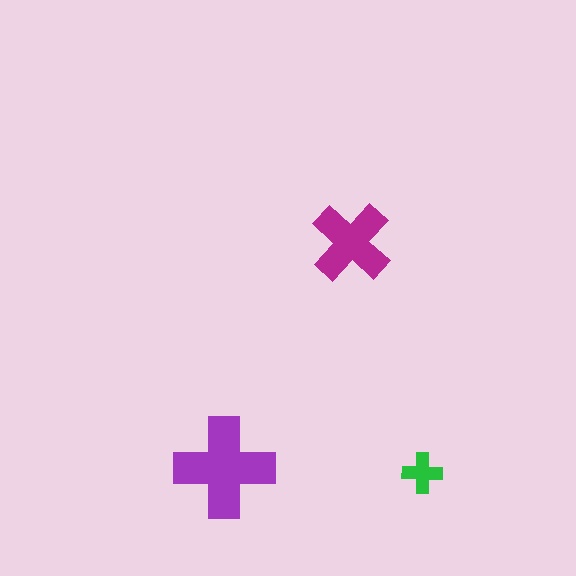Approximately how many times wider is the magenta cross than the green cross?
About 2 times wider.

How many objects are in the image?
There are 3 objects in the image.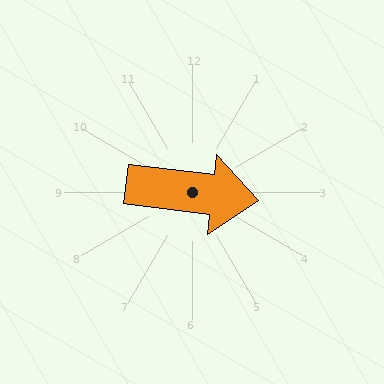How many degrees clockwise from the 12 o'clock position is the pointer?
Approximately 97 degrees.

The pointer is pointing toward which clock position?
Roughly 3 o'clock.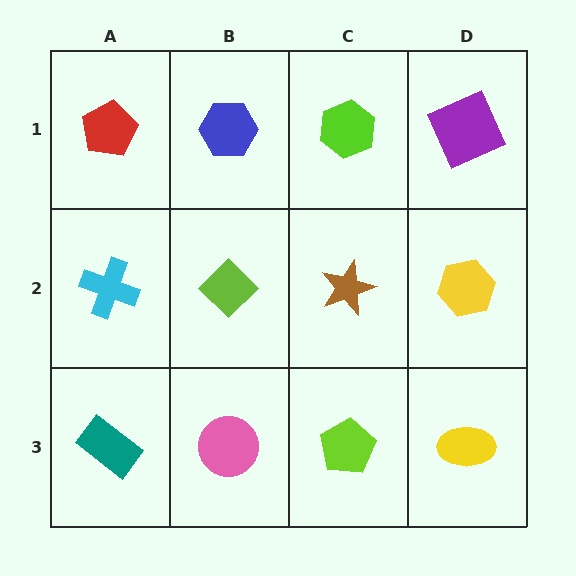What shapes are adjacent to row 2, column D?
A purple square (row 1, column D), a yellow ellipse (row 3, column D), a brown star (row 2, column C).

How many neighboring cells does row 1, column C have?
3.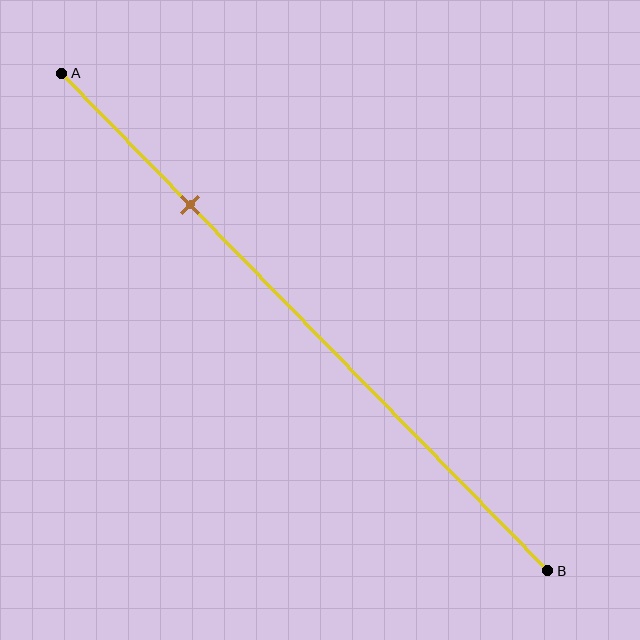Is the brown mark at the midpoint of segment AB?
No, the mark is at about 25% from A, not at the 50% midpoint.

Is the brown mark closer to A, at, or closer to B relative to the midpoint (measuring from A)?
The brown mark is closer to point A than the midpoint of segment AB.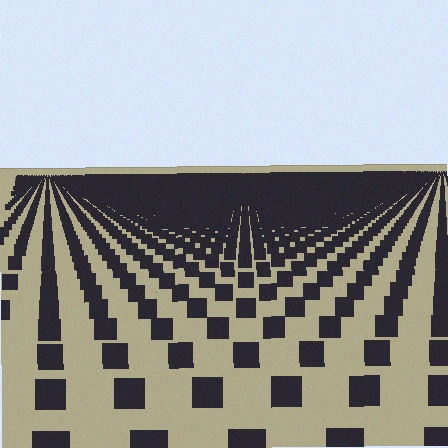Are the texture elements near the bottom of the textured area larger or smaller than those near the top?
Larger. Near the bottom, elements are closer to the viewer and appear at a bigger on-screen size.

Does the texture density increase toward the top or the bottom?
Density increases toward the top.